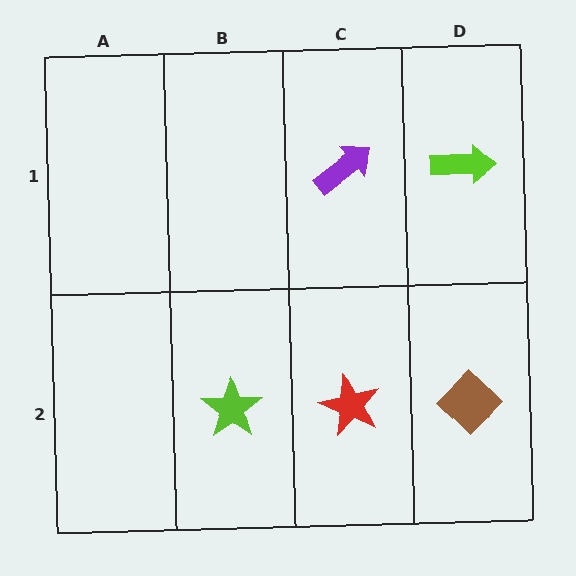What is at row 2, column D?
A brown diamond.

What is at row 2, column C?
A red star.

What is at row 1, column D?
A lime arrow.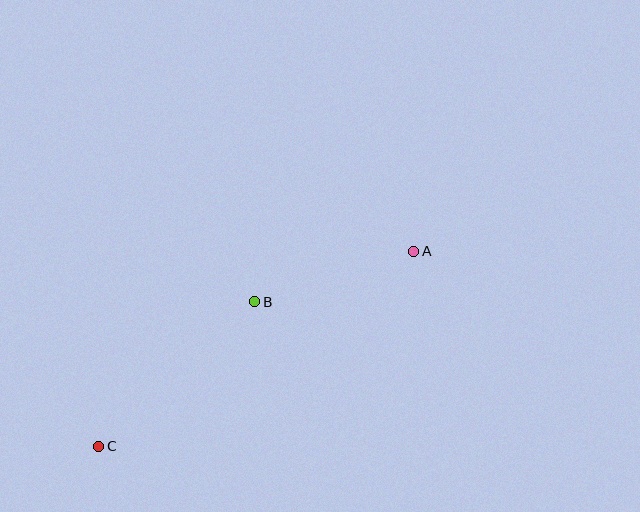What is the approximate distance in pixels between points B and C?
The distance between B and C is approximately 213 pixels.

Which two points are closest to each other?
Points A and B are closest to each other.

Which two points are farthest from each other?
Points A and C are farthest from each other.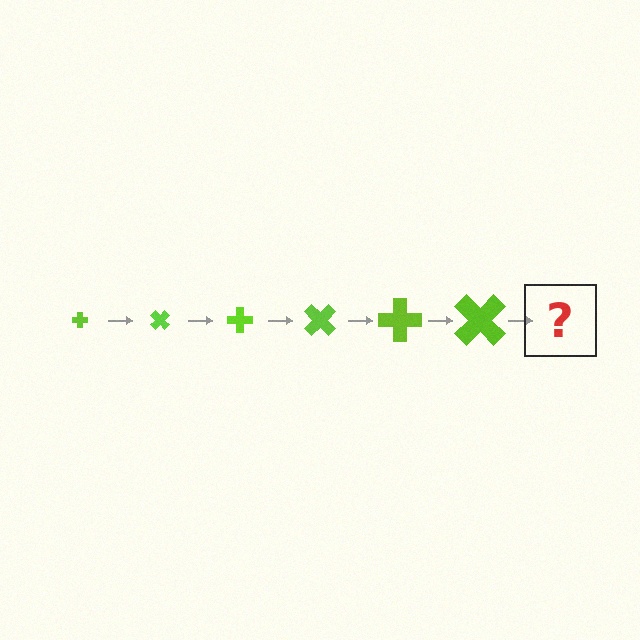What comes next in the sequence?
The next element should be a cross, larger than the previous one and rotated 270 degrees from the start.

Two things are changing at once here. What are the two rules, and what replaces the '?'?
The two rules are that the cross grows larger each step and it rotates 45 degrees each step. The '?' should be a cross, larger than the previous one and rotated 270 degrees from the start.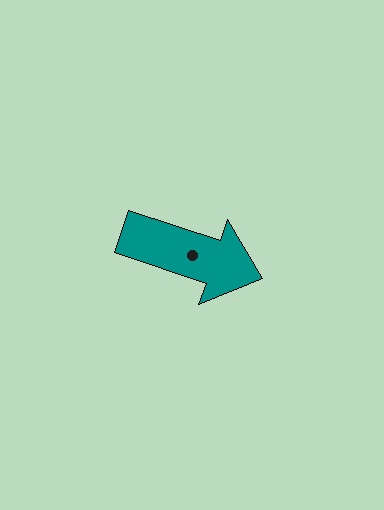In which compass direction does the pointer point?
East.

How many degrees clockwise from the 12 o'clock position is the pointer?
Approximately 109 degrees.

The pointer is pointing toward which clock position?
Roughly 4 o'clock.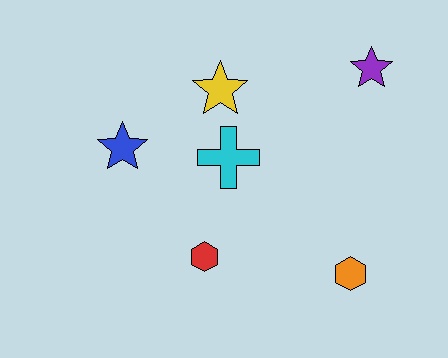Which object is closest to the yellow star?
The cyan cross is closest to the yellow star.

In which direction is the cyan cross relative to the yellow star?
The cyan cross is below the yellow star.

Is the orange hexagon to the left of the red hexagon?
No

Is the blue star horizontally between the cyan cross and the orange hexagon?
No